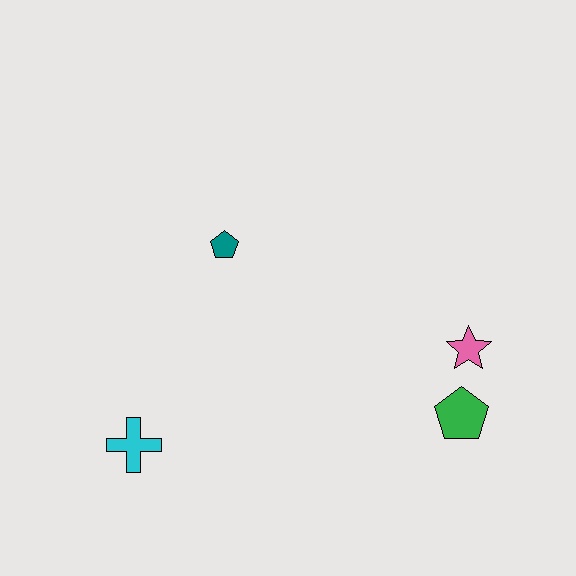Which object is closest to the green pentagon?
The pink star is closest to the green pentagon.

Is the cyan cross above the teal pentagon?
No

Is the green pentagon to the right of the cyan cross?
Yes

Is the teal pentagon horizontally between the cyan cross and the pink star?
Yes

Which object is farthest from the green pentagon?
The cyan cross is farthest from the green pentagon.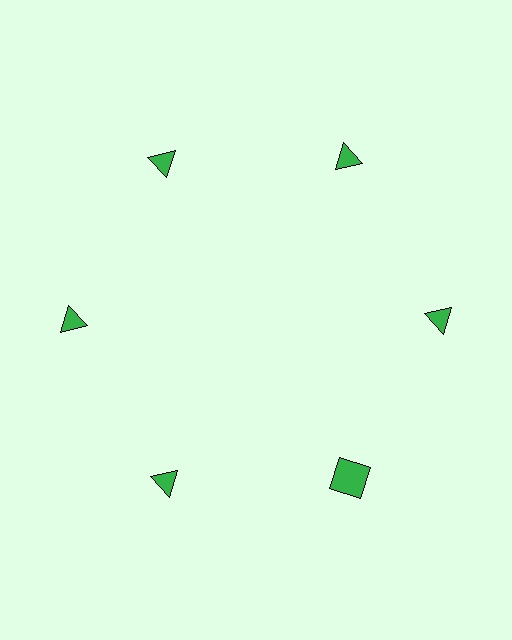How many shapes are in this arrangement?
There are 6 shapes arranged in a ring pattern.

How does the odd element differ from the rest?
It has a different shape: square instead of triangle.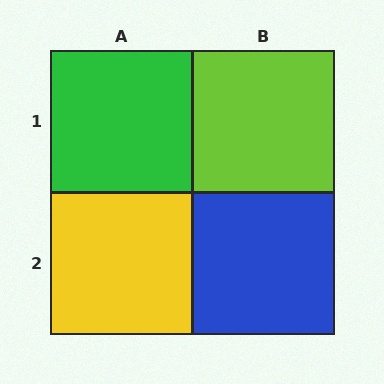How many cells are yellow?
1 cell is yellow.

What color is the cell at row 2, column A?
Yellow.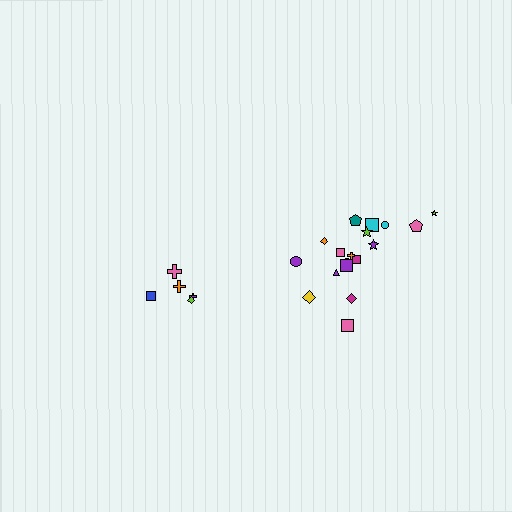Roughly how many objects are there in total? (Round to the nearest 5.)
Roughly 25 objects in total.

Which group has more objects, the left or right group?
The right group.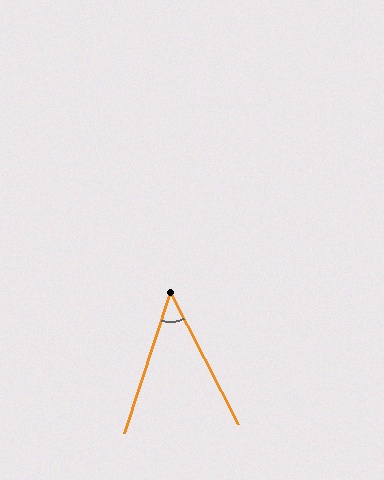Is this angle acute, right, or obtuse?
It is acute.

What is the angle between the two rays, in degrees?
Approximately 45 degrees.